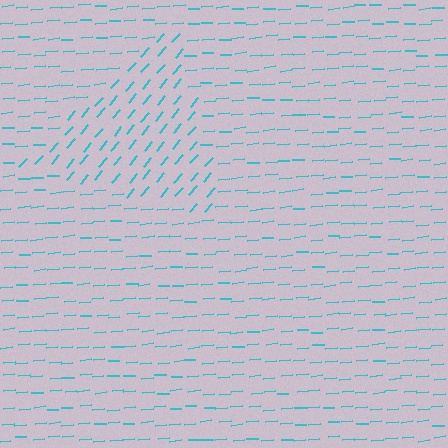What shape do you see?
I see a triangle.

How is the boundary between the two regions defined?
The boundary is defined purely by a change in line orientation (approximately 45 degrees difference). All lines are the same color and thickness.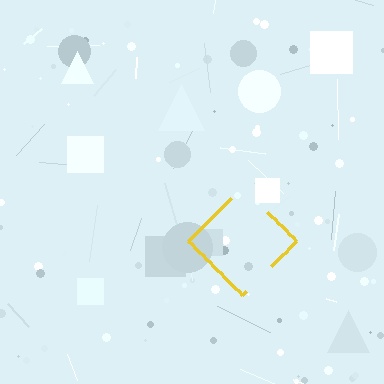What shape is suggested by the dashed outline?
The dashed outline suggests a diamond.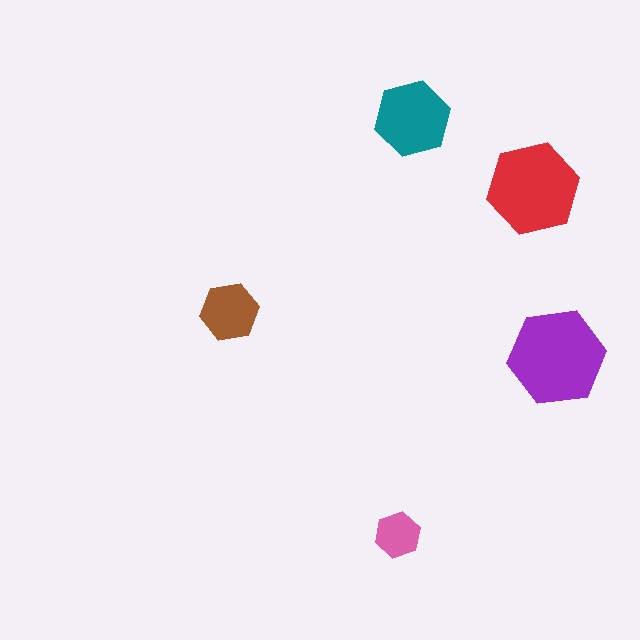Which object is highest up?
The teal hexagon is topmost.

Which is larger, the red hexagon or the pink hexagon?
The red one.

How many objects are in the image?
There are 5 objects in the image.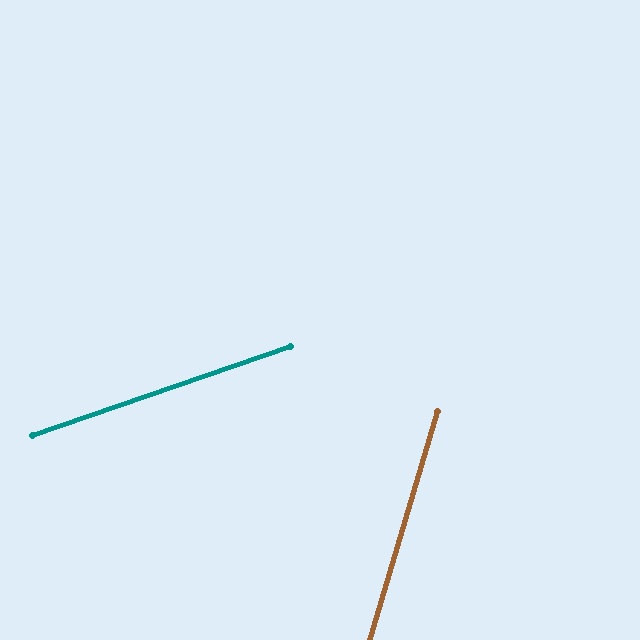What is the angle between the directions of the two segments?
Approximately 54 degrees.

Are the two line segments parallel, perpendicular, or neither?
Neither parallel nor perpendicular — they differ by about 54°.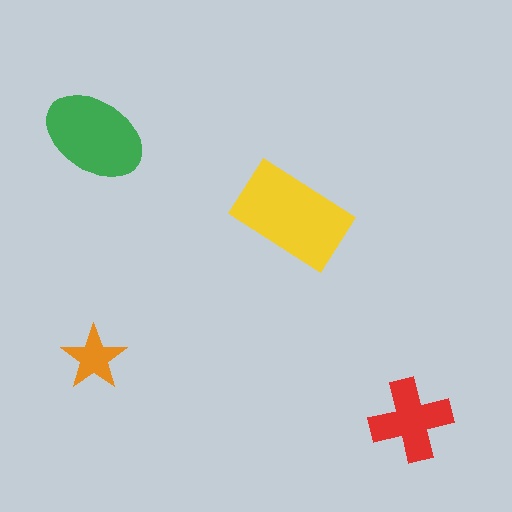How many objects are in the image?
There are 4 objects in the image.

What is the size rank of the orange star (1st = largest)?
4th.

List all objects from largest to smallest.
The yellow rectangle, the green ellipse, the red cross, the orange star.